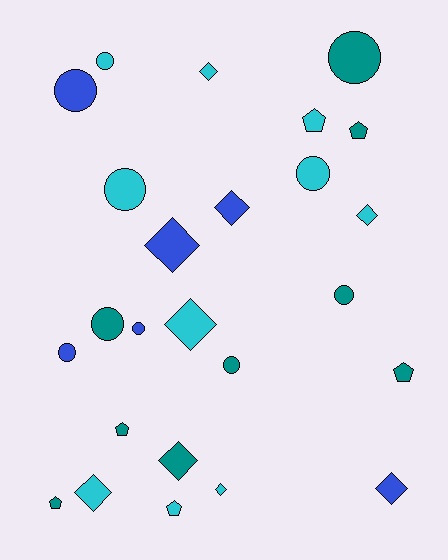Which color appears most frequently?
Cyan, with 10 objects.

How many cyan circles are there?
There are 3 cyan circles.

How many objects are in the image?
There are 25 objects.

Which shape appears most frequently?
Circle, with 10 objects.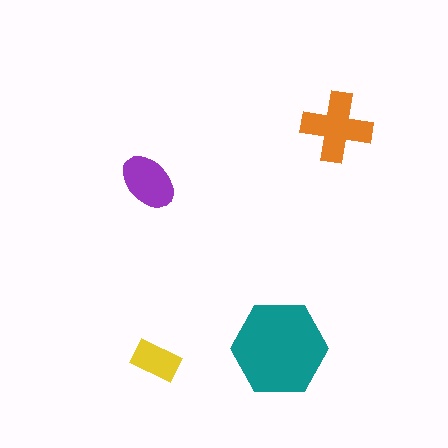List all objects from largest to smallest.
The teal hexagon, the orange cross, the purple ellipse, the yellow rectangle.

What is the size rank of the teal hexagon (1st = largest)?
1st.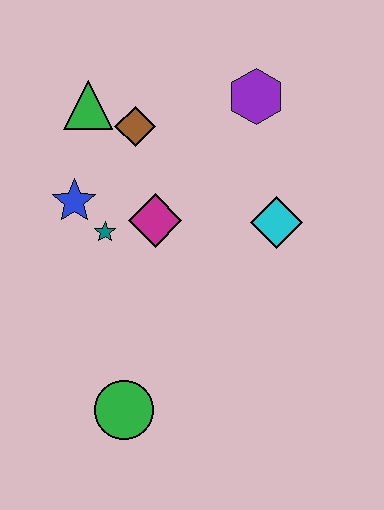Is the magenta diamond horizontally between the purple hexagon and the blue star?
Yes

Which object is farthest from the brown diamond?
The green circle is farthest from the brown diamond.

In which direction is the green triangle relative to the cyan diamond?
The green triangle is to the left of the cyan diamond.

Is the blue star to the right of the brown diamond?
No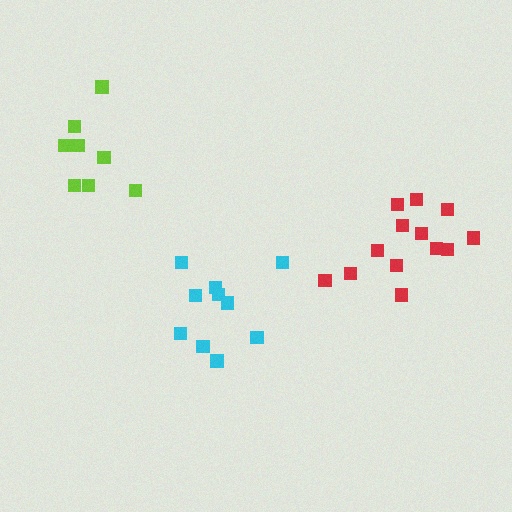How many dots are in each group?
Group 1: 10 dots, Group 2: 13 dots, Group 3: 8 dots (31 total).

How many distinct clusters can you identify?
There are 3 distinct clusters.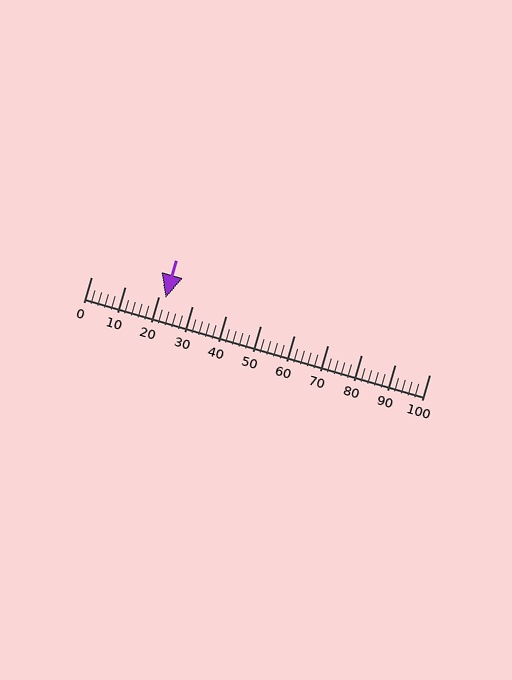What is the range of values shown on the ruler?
The ruler shows values from 0 to 100.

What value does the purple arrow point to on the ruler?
The purple arrow points to approximately 22.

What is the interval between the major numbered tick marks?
The major tick marks are spaced 10 units apart.